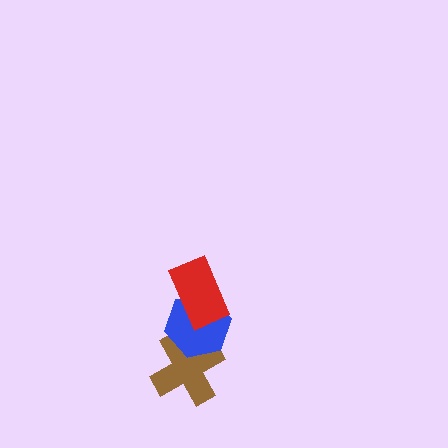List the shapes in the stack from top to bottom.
From top to bottom: the red rectangle, the blue hexagon, the brown cross.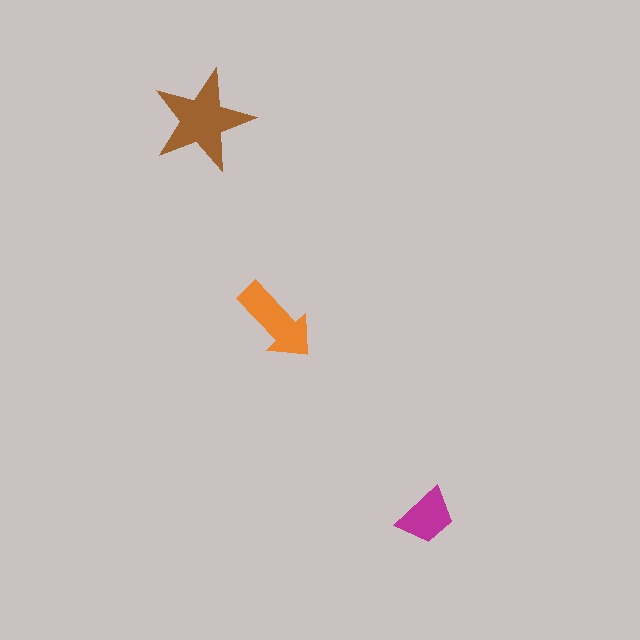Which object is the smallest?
The magenta trapezoid.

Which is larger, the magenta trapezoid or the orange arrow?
The orange arrow.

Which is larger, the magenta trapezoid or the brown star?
The brown star.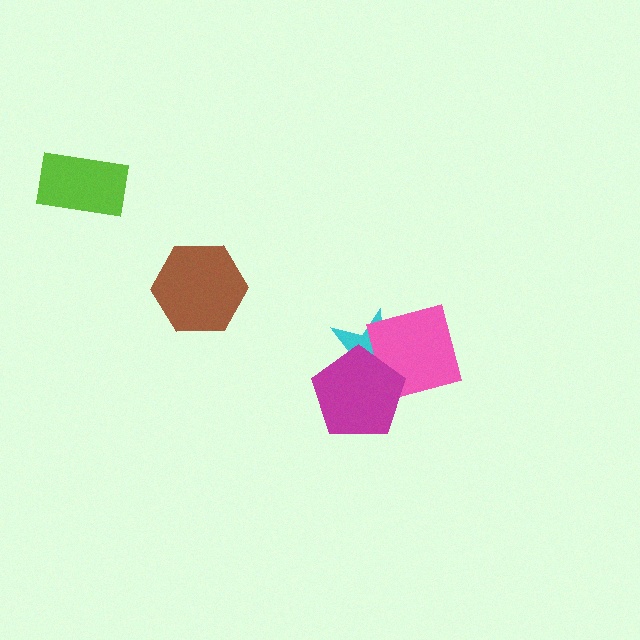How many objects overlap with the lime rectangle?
0 objects overlap with the lime rectangle.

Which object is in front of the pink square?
The magenta pentagon is in front of the pink square.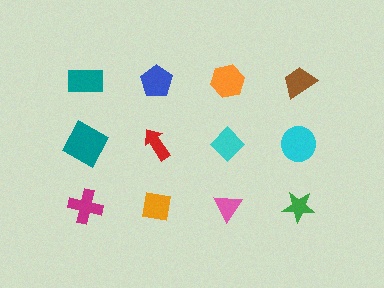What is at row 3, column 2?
An orange square.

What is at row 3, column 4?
A green star.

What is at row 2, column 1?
A teal square.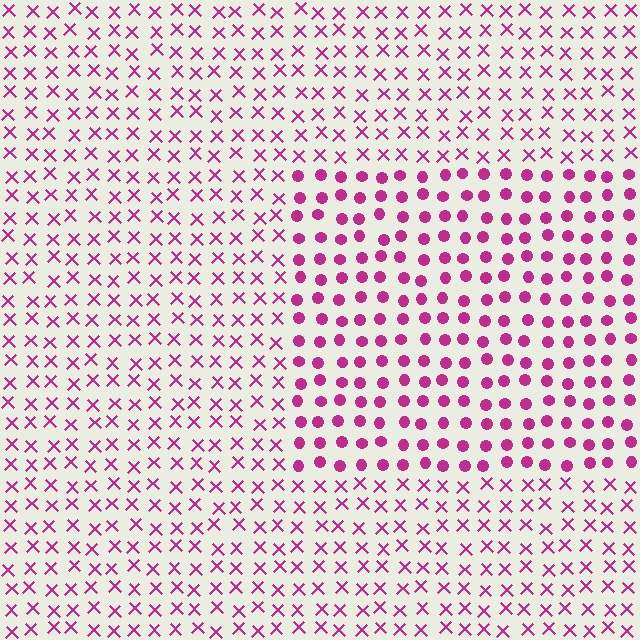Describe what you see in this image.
The image is filled with small magenta elements arranged in a uniform grid. A rectangle-shaped region contains circles, while the surrounding area contains X marks. The boundary is defined purely by the change in element shape.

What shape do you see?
I see a rectangle.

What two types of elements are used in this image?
The image uses circles inside the rectangle region and X marks outside it.